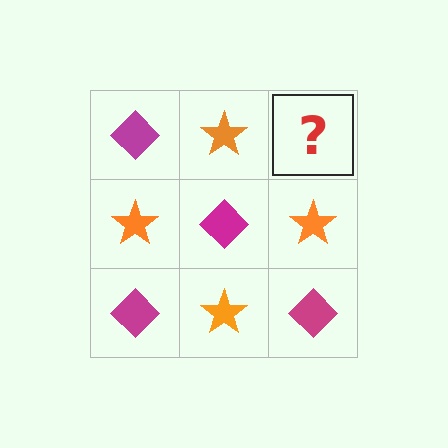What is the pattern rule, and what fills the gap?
The rule is that it alternates magenta diamond and orange star in a checkerboard pattern. The gap should be filled with a magenta diamond.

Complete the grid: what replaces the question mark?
The question mark should be replaced with a magenta diamond.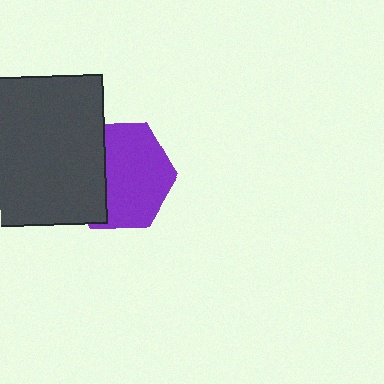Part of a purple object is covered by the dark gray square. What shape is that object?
It is a hexagon.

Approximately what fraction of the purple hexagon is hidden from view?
Roughly 36% of the purple hexagon is hidden behind the dark gray square.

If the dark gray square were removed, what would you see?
You would see the complete purple hexagon.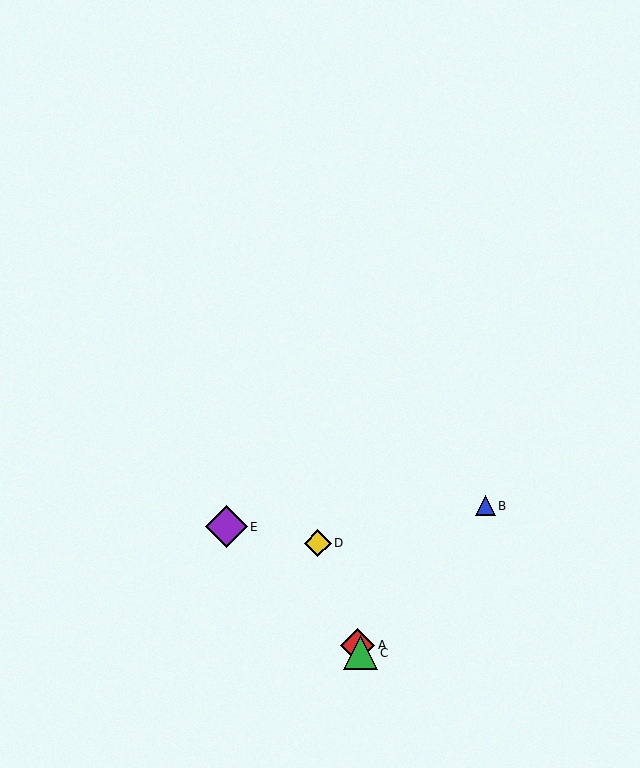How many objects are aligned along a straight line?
3 objects (A, C, D) are aligned along a straight line.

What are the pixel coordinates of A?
Object A is at (358, 645).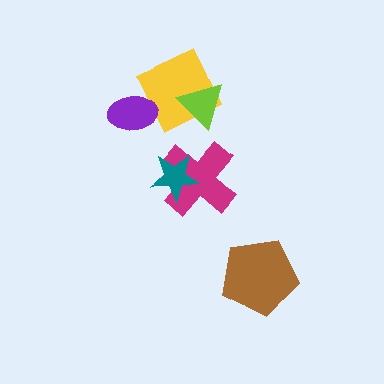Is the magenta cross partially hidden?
Yes, it is partially covered by another shape.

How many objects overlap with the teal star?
1 object overlaps with the teal star.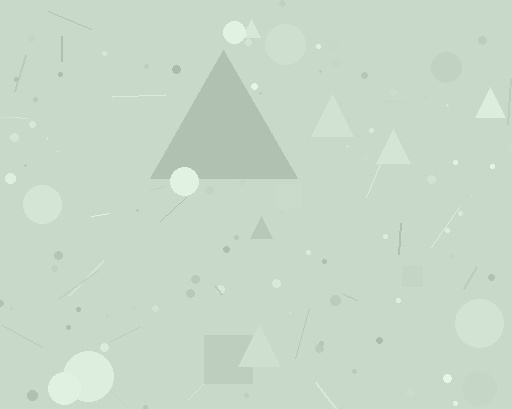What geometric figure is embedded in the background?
A triangle is embedded in the background.